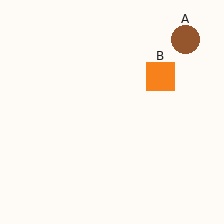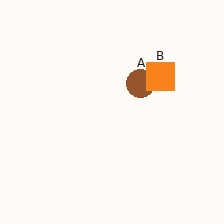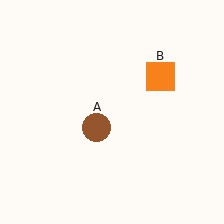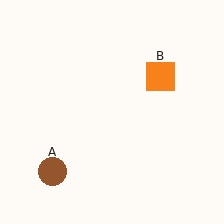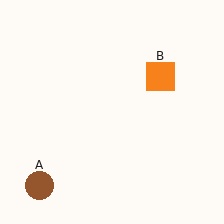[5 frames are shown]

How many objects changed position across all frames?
1 object changed position: brown circle (object A).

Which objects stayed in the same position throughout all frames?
Orange square (object B) remained stationary.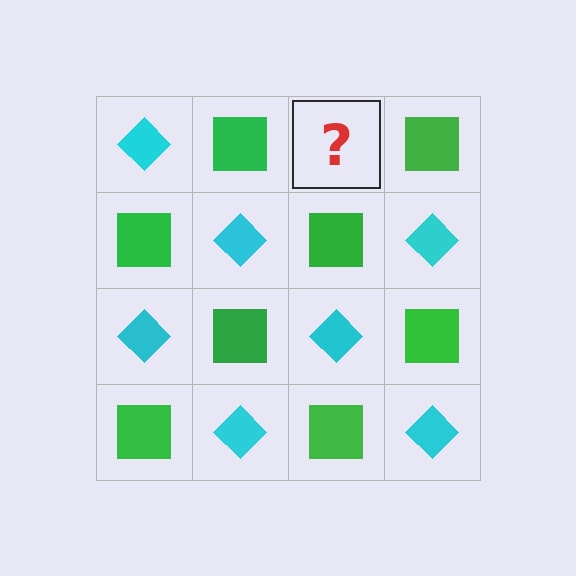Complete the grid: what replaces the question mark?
The question mark should be replaced with a cyan diamond.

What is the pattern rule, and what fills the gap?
The rule is that it alternates cyan diamond and green square in a checkerboard pattern. The gap should be filled with a cyan diamond.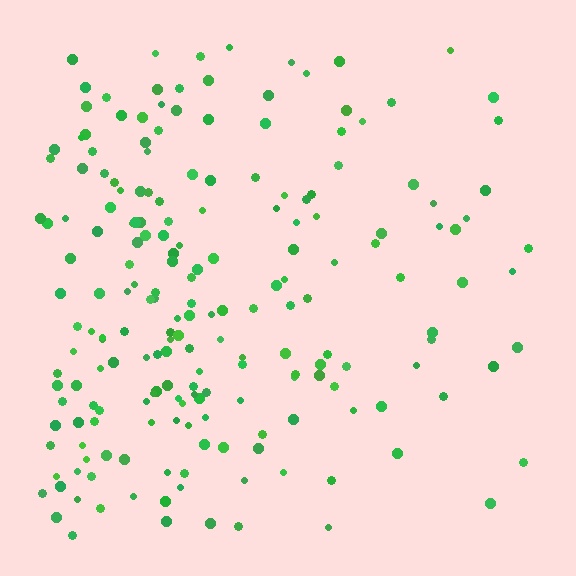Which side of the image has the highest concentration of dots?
The left.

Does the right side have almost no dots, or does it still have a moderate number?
Still a moderate number, just noticeably fewer than the left.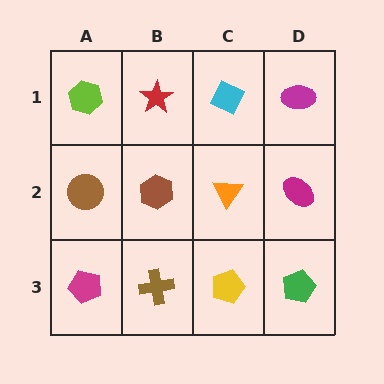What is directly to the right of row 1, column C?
A magenta ellipse.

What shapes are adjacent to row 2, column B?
A red star (row 1, column B), a brown cross (row 3, column B), a brown circle (row 2, column A), an orange triangle (row 2, column C).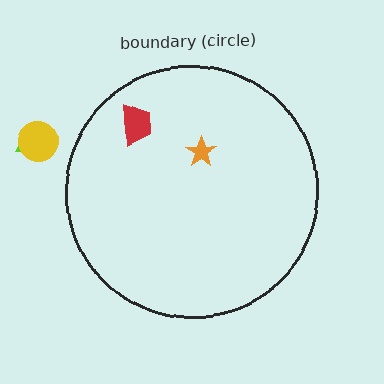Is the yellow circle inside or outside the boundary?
Outside.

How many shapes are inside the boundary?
2 inside, 2 outside.